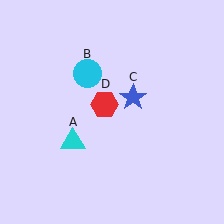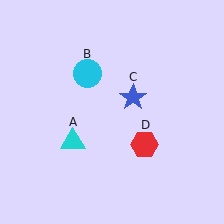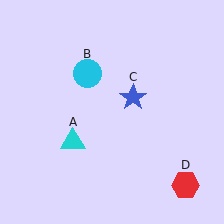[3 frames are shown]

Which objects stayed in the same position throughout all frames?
Cyan triangle (object A) and cyan circle (object B) and blue star (object C) remained stationary.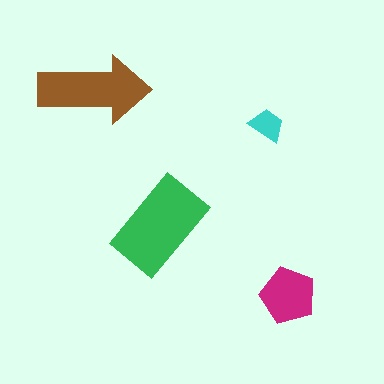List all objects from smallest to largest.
The cyan trapezoid, the magenta pentagon, the brown arrow, the green rectangle.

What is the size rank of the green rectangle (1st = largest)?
1st.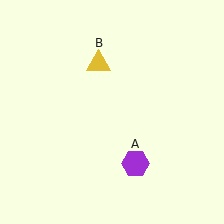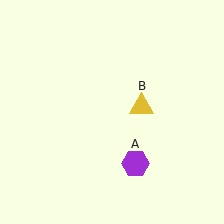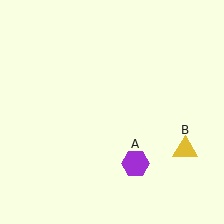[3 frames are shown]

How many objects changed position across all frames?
1 object changed position: yellow triangle (object B).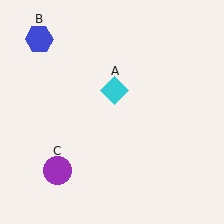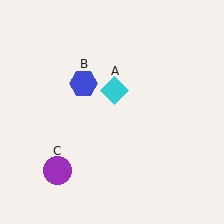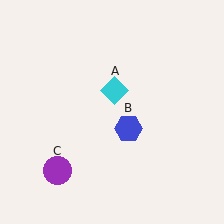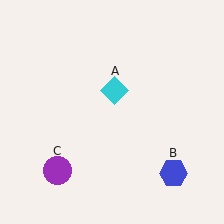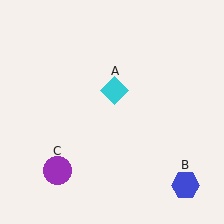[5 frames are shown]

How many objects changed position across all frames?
1 object changed position: blue hexagon (object B).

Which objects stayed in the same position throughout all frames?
Cyan diamond (object A) and purple circle (object C) remained stationary.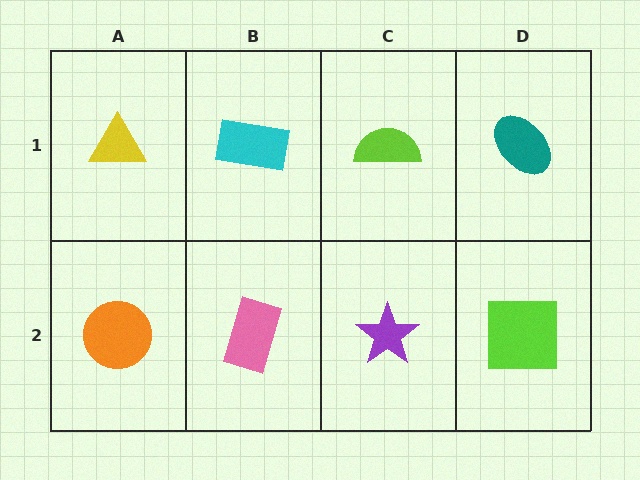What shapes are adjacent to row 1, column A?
An orange circle (row 2, column A), a cyan rectangle (row 1, column B).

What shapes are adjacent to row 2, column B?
A cyan rectangle (row 1, column B), an orange circle (row 2, column A), a purple star (row 2, column C).